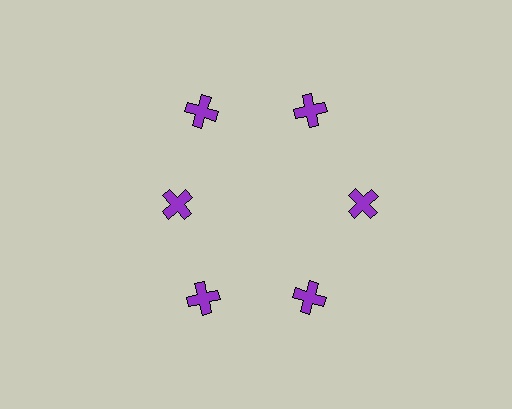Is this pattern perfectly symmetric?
No. The 6 purple crosses are arranged in a ring, but one element near the 9 o'clock position is pulled inward toward the center, breaking the 6-fold rotational symmetry.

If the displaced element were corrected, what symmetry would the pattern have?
It would have 6-fold rotational symmetry — the pattern would map onto itself every 60 degrees.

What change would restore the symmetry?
The symmetry would be restored by moving it outward, back onto the ring so that all 6 crosses sit at equal angles and equal distance from the center.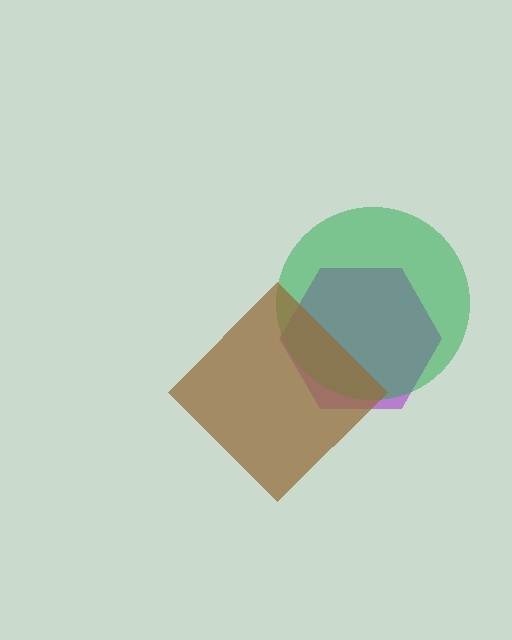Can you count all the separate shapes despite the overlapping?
Yes, there are 3 separate shapes.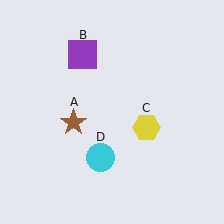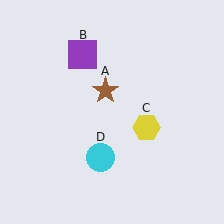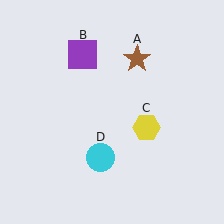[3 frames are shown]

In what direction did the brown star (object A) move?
The brown star (object A) moved up and to the right.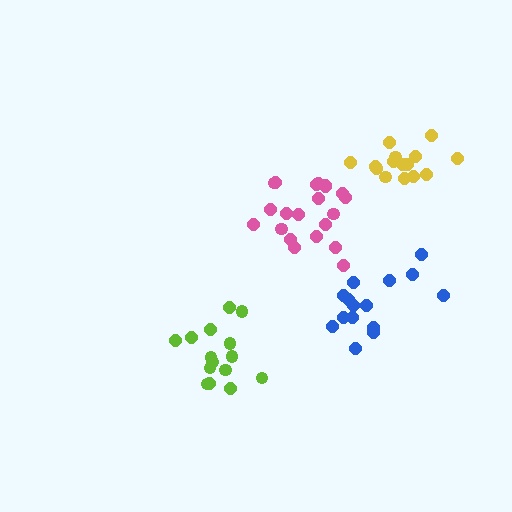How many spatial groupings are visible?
There are 4 spatial groupings.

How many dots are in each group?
Group 1: 15 dots, Group 2: 15 dots, Group 3: 21 dots, Group 4: 15 dots (66 total).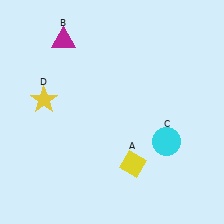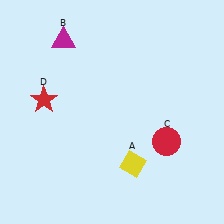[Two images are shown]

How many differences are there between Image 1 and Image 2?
There are 2 differences between the two images.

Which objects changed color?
C changed from cyan to red. D changed from yellow to red.